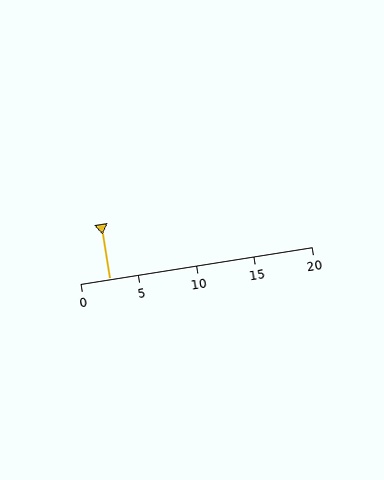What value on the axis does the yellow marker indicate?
The marker indicates approximately 2.5.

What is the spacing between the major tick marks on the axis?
The major ticks are spaced 5 apart.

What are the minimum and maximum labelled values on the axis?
The axis runs from 0 to 20.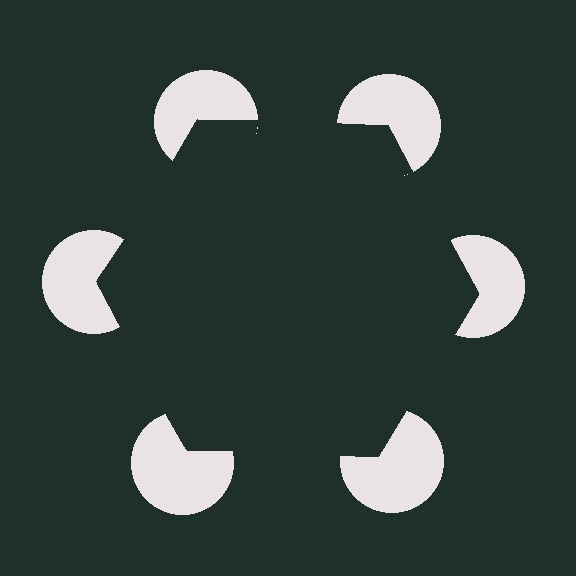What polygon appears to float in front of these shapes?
An illusory hexagon — its edges are inferred from the aligned wedge cuts in the pac-man discs, not physically drawn.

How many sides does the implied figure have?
6 sides.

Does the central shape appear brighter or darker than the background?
It typically appears slightly darker than the background, even though no actual brightness change is drawn.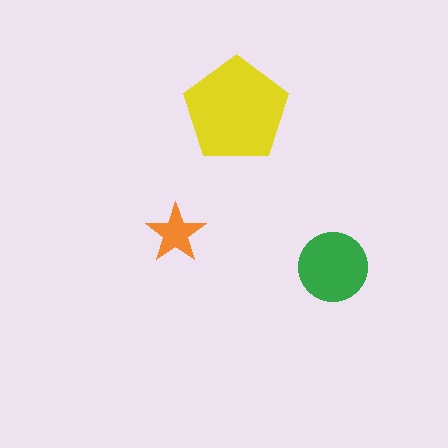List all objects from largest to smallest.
The yellow pentagon, the green circle, the orange star.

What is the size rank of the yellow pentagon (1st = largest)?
1st.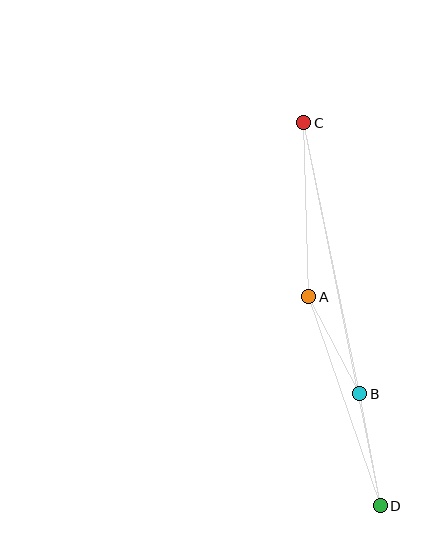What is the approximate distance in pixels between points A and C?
The distance between A and C is approximately 174 pixels.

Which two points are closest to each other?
Points A and B are closest to each other.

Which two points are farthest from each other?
Points C and D are farthest from each other.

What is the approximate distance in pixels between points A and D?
The distance between A and D is approximately 221 pixels.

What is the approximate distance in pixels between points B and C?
The distance between B and C is approximately 277 pixels.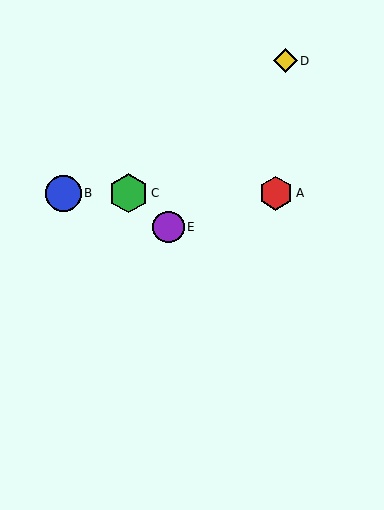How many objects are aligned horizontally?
3 objects (A, B, C) are aligned horizontally.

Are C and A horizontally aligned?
Yes, both are at y≈193.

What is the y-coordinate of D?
Object D is at y≈61.